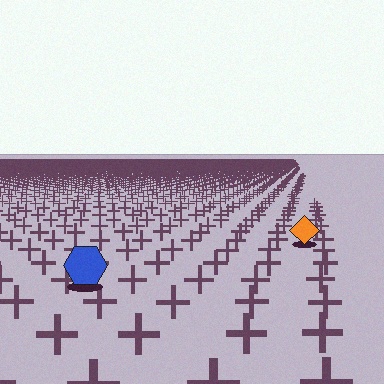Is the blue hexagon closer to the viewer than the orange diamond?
Yes. The blue hexagon is closer — you can tell from the texture gradient: the ground texture is coarser near it.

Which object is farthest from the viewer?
The orange diamond is farthest from the viewer. It appears smaller and the ground texture around it is denser.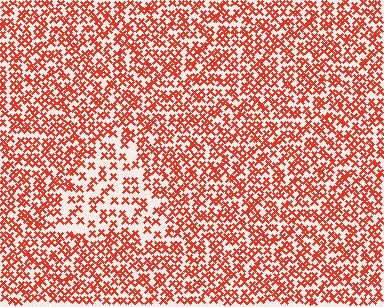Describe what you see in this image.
The image contains small red elements arranged at two different densities. A triangle-shaped region is visible where the elements are less densely packed than the surrounding area.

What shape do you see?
I see a triangle.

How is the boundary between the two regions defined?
The boundary is defined by a change in element density (approximately 1.8x ratio). All elements are the same color, size, and shape.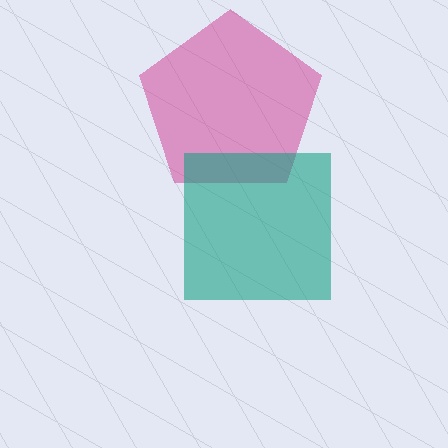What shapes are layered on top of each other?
The layered shapes are: a magenta pentagon, a teal square.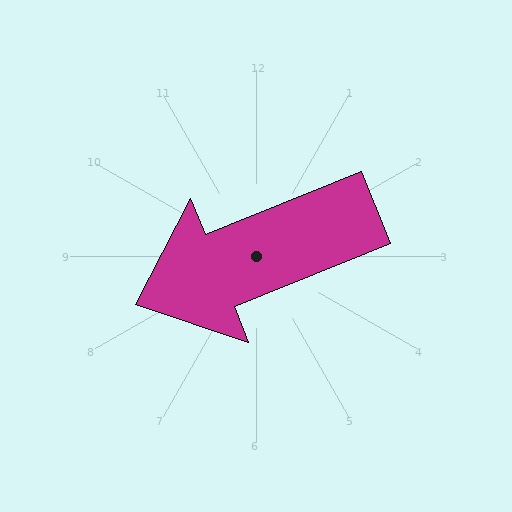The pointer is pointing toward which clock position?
Roughly 8 o'clock.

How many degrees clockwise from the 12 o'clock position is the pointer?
Approximately 248 degrees.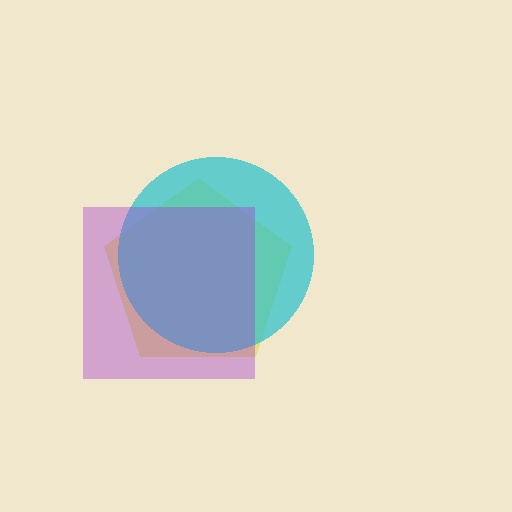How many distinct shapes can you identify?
There are 3 distinct shapes: a yellow pentagon, a cyan circle, a purple square.